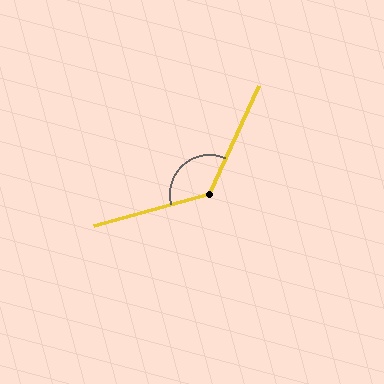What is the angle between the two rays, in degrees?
Approximately 130 degrees.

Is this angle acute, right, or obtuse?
It is obtuse.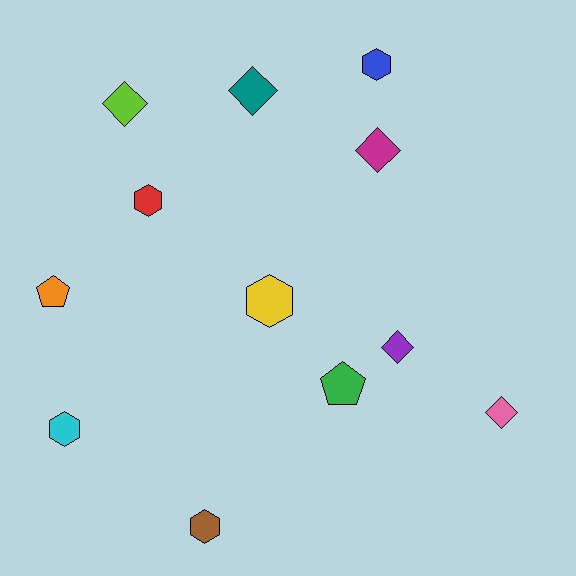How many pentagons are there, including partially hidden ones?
There are 2 pentagons.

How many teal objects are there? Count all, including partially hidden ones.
There is 1 teal object.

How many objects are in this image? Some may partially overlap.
There are 12 objects.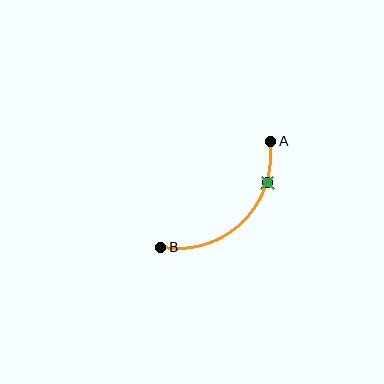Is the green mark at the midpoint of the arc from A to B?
No. The green mark lies on the arc but is closer to endpoint A. The arc midpoint would be at the point on the curve equidistant along the arc from both A and B.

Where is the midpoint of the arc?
The arc midpoint is the point on the curve farthest from the straight line joining A and B. It sits below and to the right of that line.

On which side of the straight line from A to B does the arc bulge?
The arc bulges below and to the right of the straight line connecting A and B.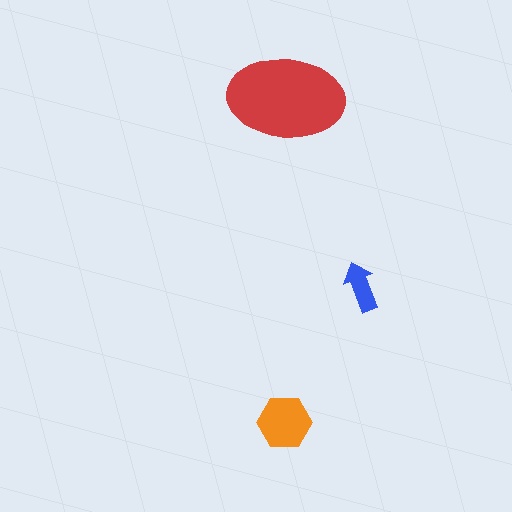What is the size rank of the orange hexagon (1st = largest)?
2nd.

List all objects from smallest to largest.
The blue arrow, the orange hexagon, the red ellipse.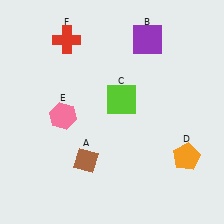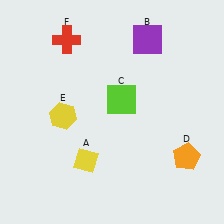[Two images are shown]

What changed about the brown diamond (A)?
In Image 1, A is brown. In Image 2, it changed to yellow.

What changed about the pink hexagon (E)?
In Image 1, E is pink. In Image 2, it changed to yellow.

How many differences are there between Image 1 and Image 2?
There are 2 differences between the two images.